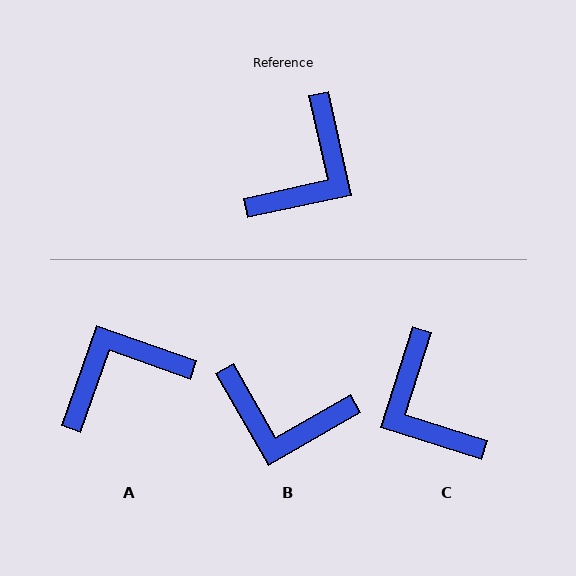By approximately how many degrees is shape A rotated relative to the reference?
Approximately 148 degrees counter-clockwise.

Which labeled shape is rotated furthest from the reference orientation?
A, about 148 degrees away.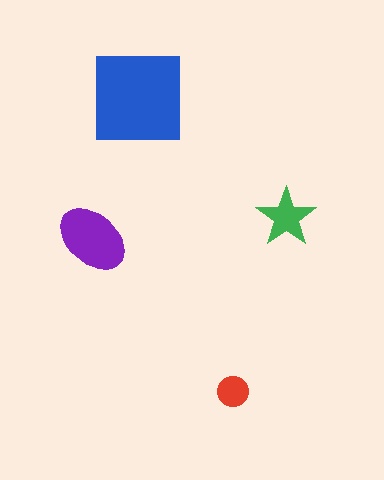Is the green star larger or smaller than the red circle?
Larger.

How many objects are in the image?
There are 4 objects in the image.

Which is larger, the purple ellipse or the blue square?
The blue square.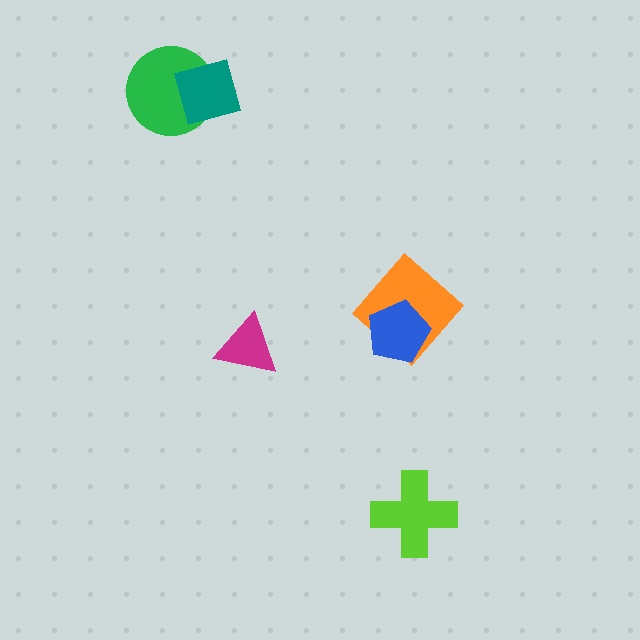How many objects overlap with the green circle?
1 object overlaps with the green circle.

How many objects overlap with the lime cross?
0 objects overlap with the lime cross.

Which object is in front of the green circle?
The teal square is in front of the green circle.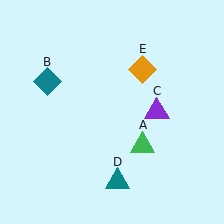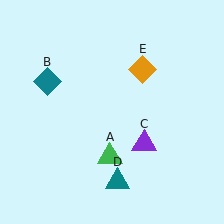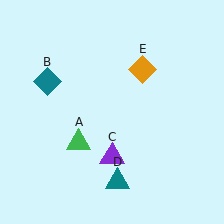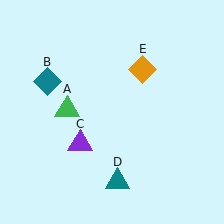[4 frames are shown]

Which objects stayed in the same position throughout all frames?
Teal diamond (object B) and teal triangle (object D) and orange diamond (object E) remained stationary.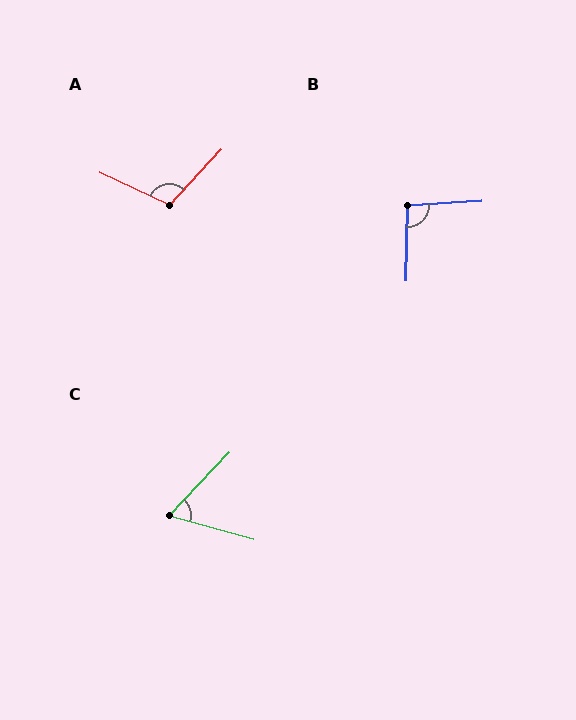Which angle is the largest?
A, at approximately 107 degrees.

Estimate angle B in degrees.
Approximately 94 degrees.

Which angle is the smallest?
C, at approximately 62 degrees.